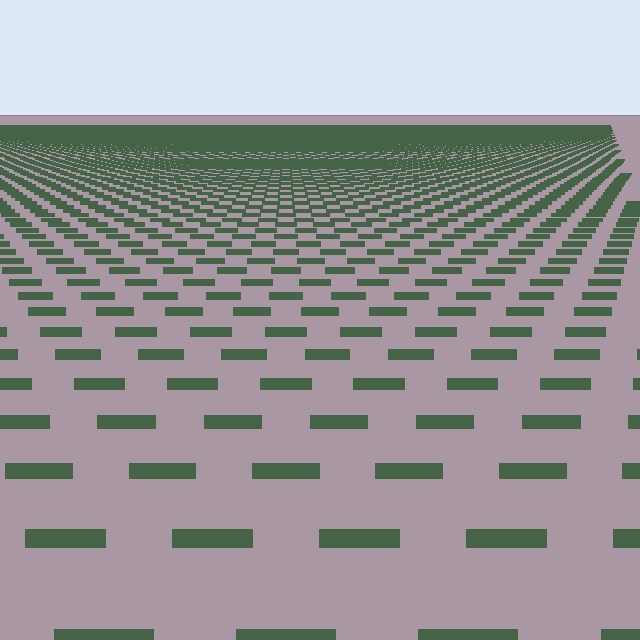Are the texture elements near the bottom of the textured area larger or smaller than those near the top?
Larger. Near the bottom, elements are closer to the viewer and appear at a bigger on-screen size.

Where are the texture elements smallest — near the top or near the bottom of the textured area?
Near the top.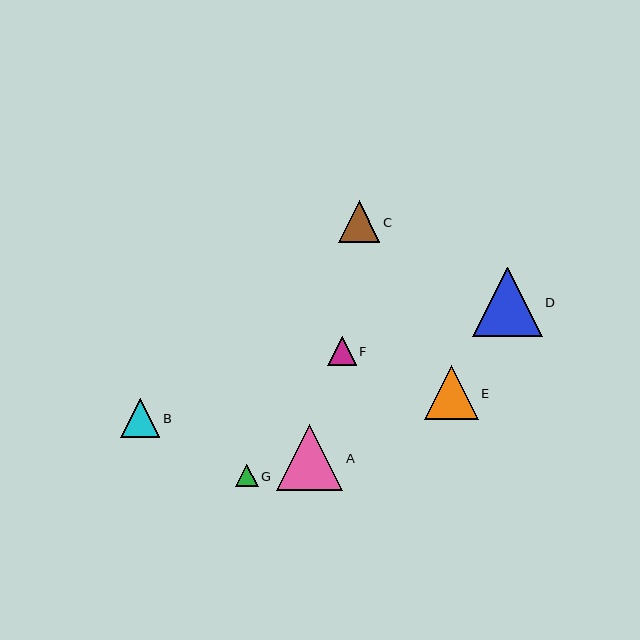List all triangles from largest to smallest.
From largest to smallest: D, A, E, C, B, F, G.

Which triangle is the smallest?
Triangle G is the smallest with a size of approximately 23 pixels.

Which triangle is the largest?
Triangle D is the largest with a size of approximately 70 pixels.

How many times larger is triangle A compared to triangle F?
Triangle A is approximately 2.3 times the size of triangle F.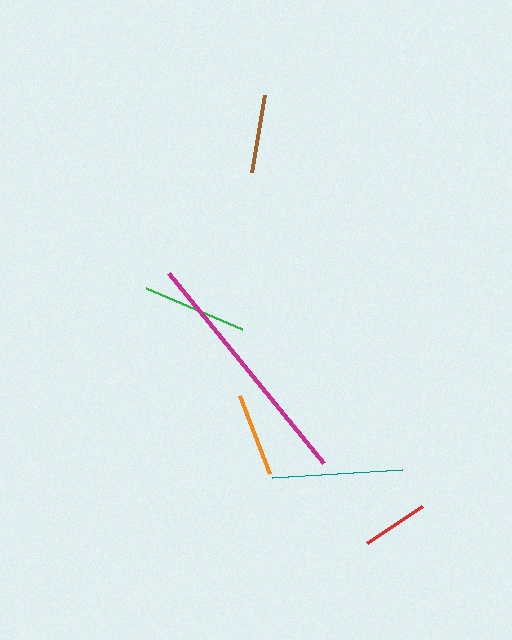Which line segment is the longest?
The magenta line is the longest at approximately 245 pixels.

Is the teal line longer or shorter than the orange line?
The teal line is longer than the orange line.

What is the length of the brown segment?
The brown segment is approximately 79 pixels long.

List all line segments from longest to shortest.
From longest to shortest: magenta, teal, green, orange, brown, red.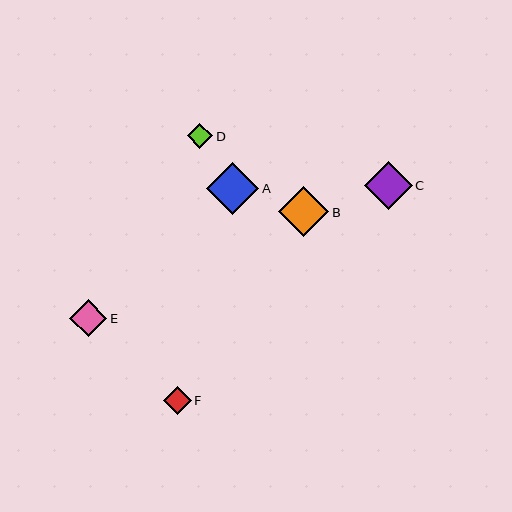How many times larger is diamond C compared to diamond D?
Diamond C is approximately 1.9 times the size of diamond D.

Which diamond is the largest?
Diamond A is the largest with a size of approximately 53 pixels.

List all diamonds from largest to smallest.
From largest to smallest: A, B, C, E, F, D.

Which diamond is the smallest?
Diamond D is the smallest with a size of approximately 26 pixels.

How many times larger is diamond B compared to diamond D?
Diamond B is approximately 2.0 times the size of diamond D.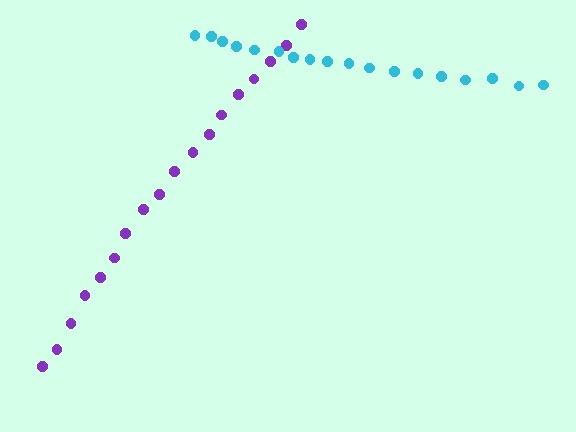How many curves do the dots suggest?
There are 2 distinct paths.